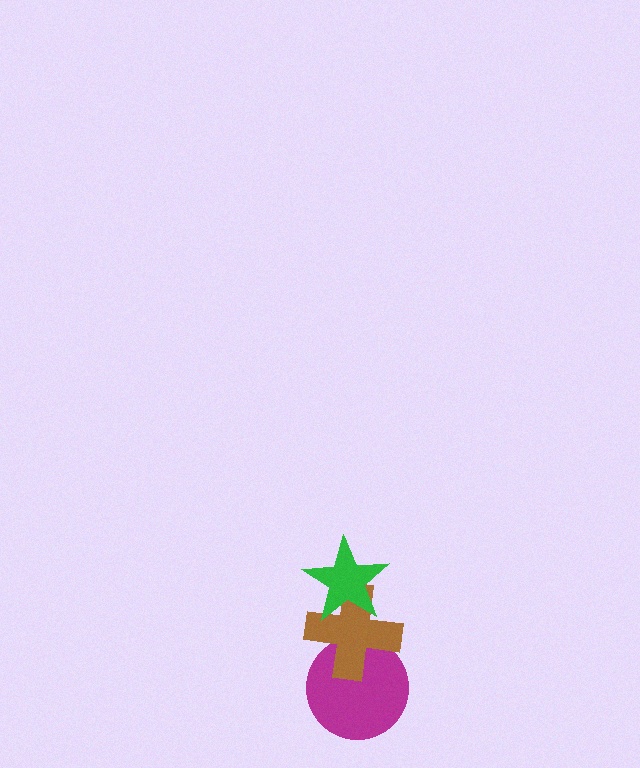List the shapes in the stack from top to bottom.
From top to bottom: the green star, the brown cross, the magenta circle.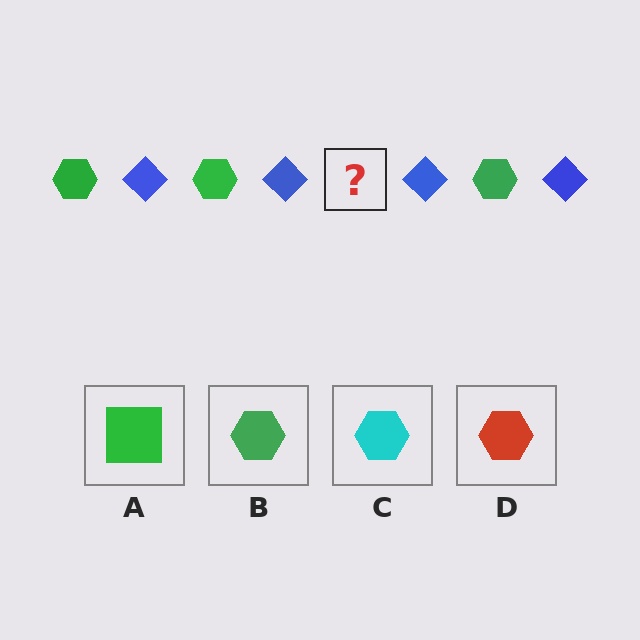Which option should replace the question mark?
Option B.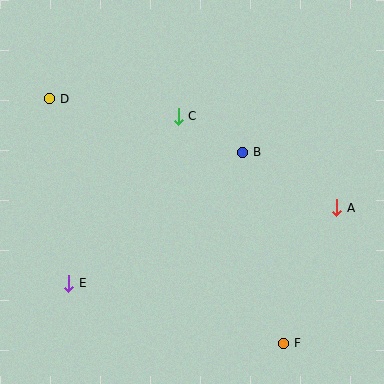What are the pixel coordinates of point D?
Point D is at (50, 99).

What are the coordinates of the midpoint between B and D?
The midpoint between B and D is at (146, 126).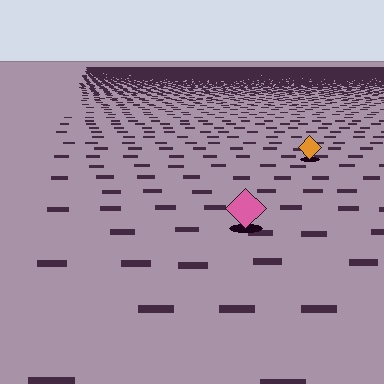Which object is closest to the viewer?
The pink diamond is closest. The texture marks near it are larger and more spread out.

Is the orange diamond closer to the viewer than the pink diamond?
No. The pink diamond is closer — you can tell from the texture gradient: the ground texture is coarser near it.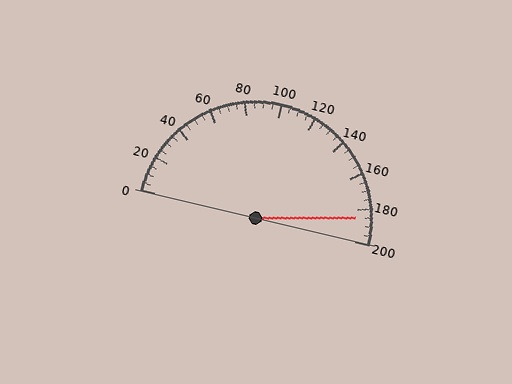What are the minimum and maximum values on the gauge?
The gauge ranges from 0 to 200.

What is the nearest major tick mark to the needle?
The nearest major tick mark is 180.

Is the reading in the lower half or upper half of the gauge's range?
The reading is in the upper half of the range (0 to 200).